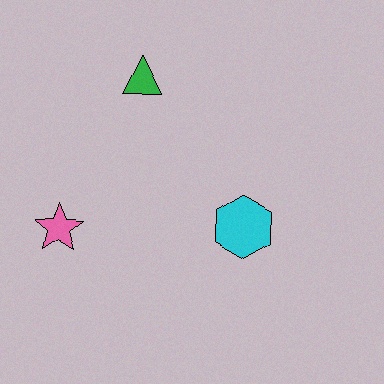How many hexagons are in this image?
There is 1 hexagon.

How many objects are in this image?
There are 3 objects.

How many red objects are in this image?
There are no red objects.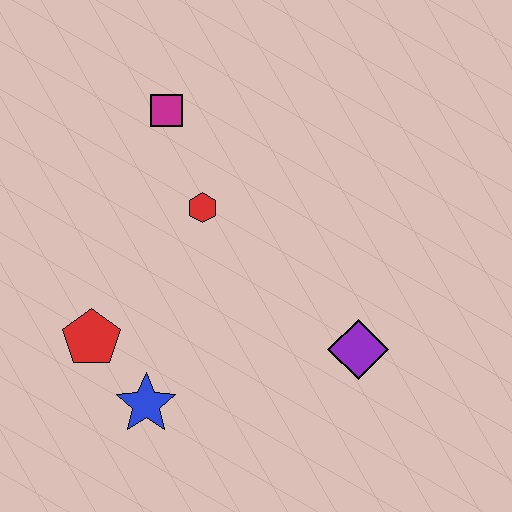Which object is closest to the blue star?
The red pentagon is closest to the blue star.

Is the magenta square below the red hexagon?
No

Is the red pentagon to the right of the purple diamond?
No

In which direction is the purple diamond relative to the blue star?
The purple diamond is to the right of the blue star.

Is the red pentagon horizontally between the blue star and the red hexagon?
No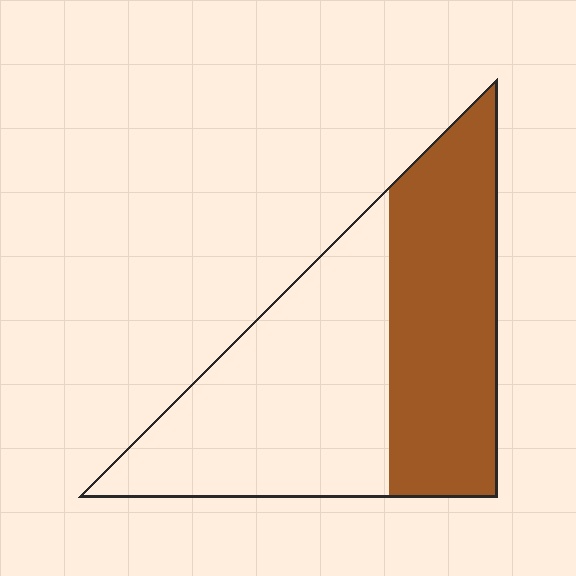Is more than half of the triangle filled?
No.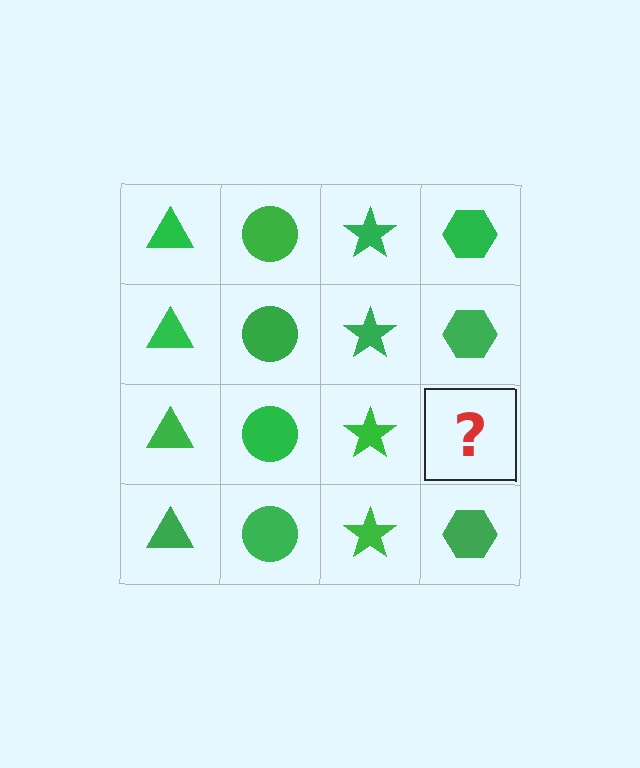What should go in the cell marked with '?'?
The missing cell should contain a green hexagon.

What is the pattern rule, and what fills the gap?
The rule is that each column has a consistent shape. The gap should be filled with a green hexagon.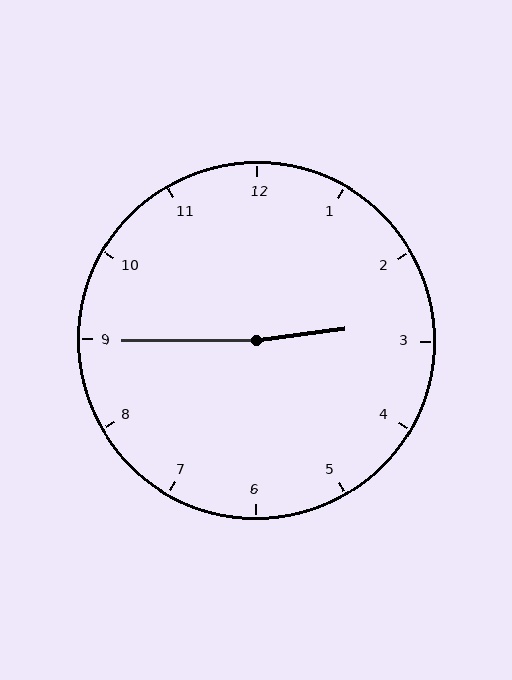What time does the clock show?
2:45.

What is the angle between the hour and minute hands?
Approximately 172 degrees.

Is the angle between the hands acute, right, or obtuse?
It is obtuse.